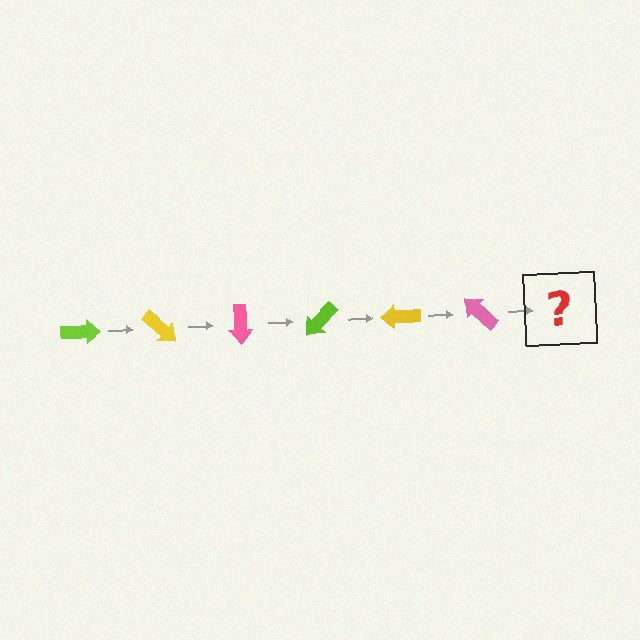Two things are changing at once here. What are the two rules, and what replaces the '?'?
The two rules are that it rotates 45 degrees each step and the color cycles through lime, yellow, and pink. The '?' should be a lime arrow, rotated 270 degrees from the start.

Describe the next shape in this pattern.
It should be a lime arrow, rotated 270 degrees from the start.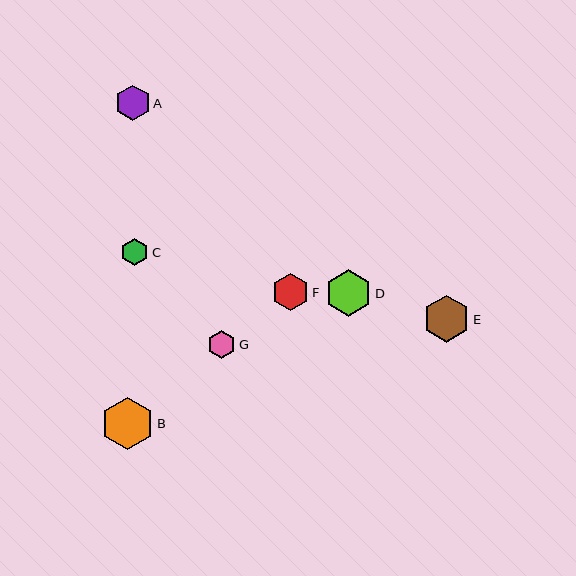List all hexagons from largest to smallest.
From largest to smallest: B, D, E, F, A, G, C.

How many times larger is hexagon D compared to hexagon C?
Hexagon D is approximately 1.7 times the size of hexagon C.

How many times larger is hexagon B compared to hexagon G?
Hexagon B is approximately 1.9 times the size of hexagon G.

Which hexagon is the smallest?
Hexagon C is the smallest with a size of approximately 28 pixels.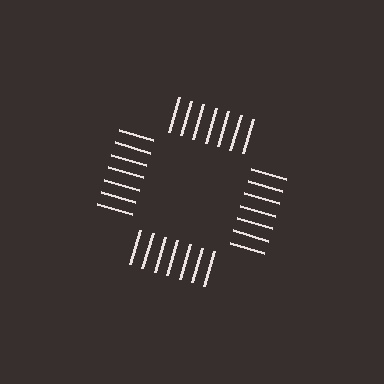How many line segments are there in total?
28 — 7 along each of the 4 edges.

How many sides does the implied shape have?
4 sides — the line-ends trace a square.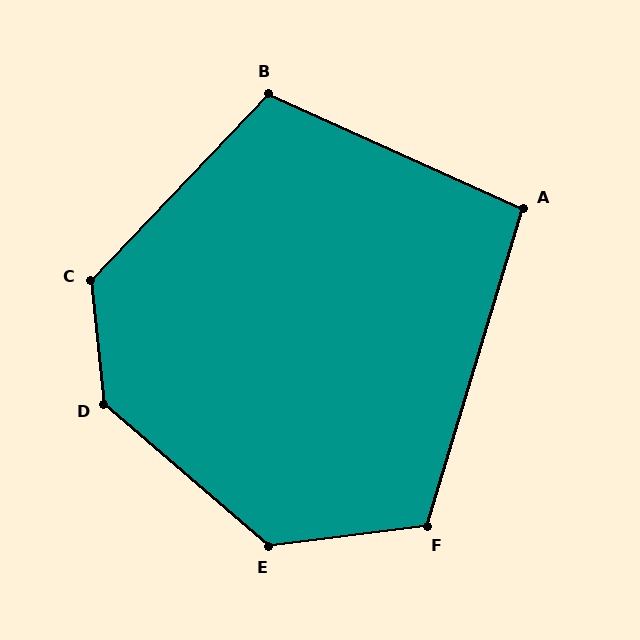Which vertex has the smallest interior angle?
A, at approximately 97 degrees.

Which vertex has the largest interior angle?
D, at approximately 137 degrees.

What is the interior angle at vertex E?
Approximately 132 degrees (obtuse).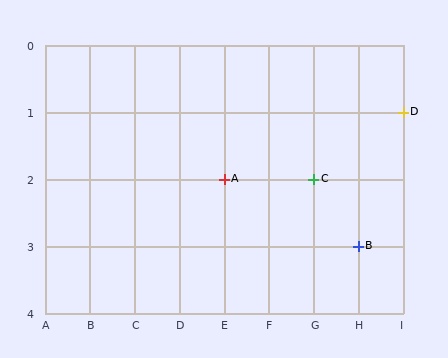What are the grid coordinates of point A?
Point A is at grid coordinates (E, 2).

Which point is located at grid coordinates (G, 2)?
Point C is at (G, 2).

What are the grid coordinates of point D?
Point D is at grid coordinates (I, 1).